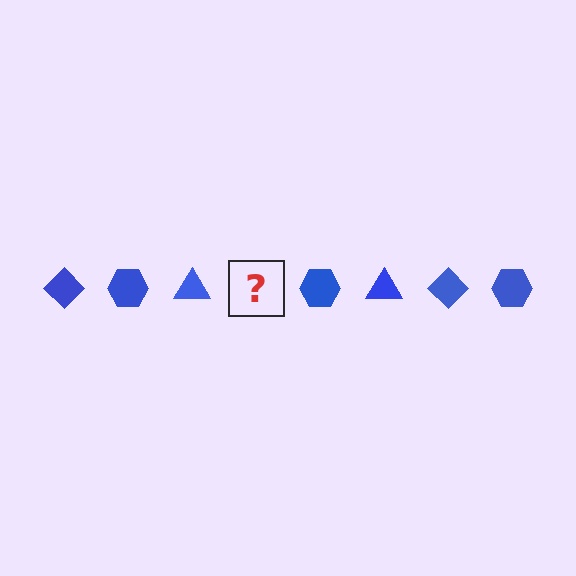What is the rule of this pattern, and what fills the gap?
The rule is that the pattern cycles through diamond, hexagon, triangle shapes in blue. The gap should be filled with a blue diamond.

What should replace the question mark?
The question mark should be replaced with a blue diamond.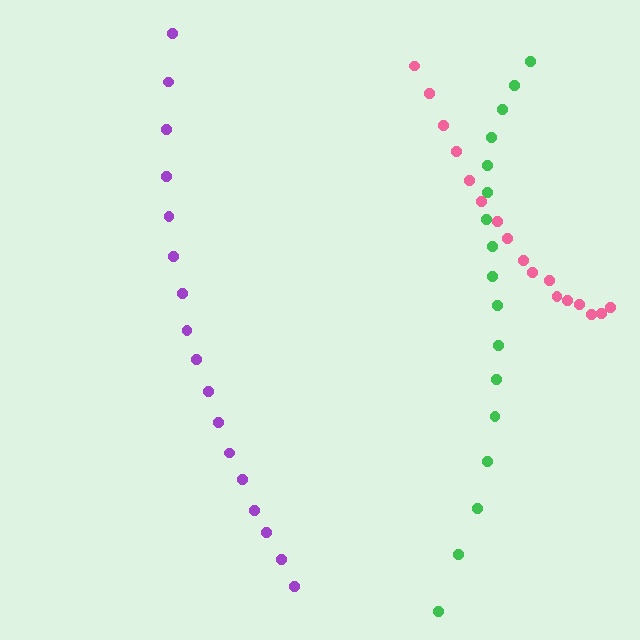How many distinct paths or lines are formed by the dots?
There are 3 distinct paths.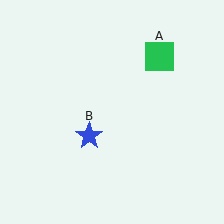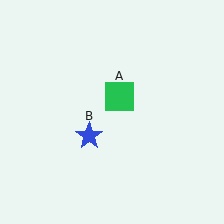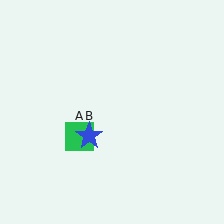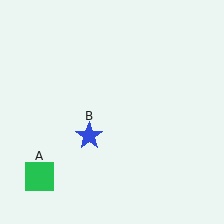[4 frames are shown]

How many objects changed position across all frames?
1 object changed position: green square (object A).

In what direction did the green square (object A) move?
The green square (object A) moved down and to the left.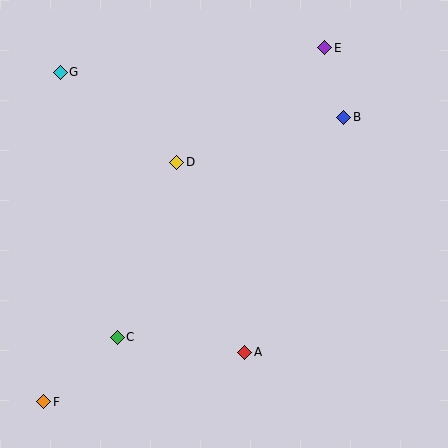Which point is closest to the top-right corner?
Point E is closest to the top-right corner.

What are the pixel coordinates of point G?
Point G is at (60, 72).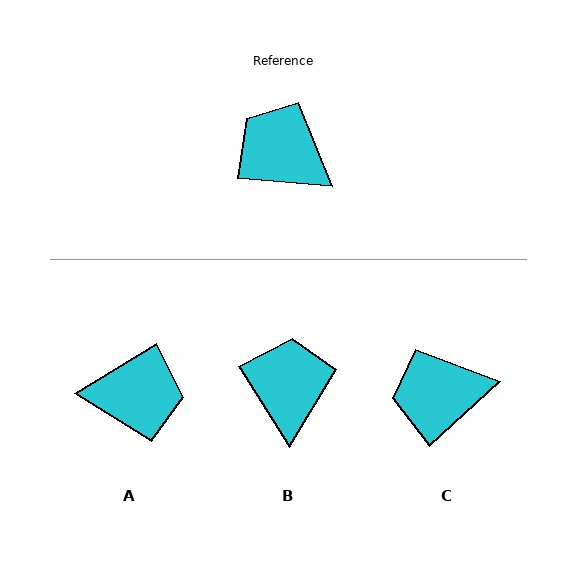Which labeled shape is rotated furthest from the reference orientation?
A, about 144 degrees away.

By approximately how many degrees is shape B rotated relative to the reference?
Approximately 53 degrees clockwise.